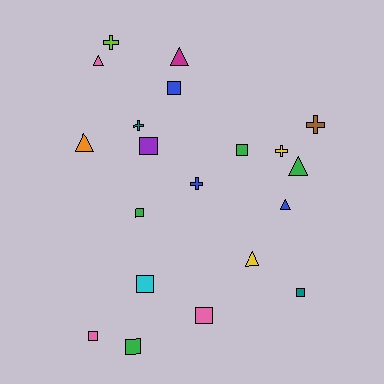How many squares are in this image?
There are 9 squares.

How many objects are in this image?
There are 20 objects.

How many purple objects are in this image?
There is 1 purple object.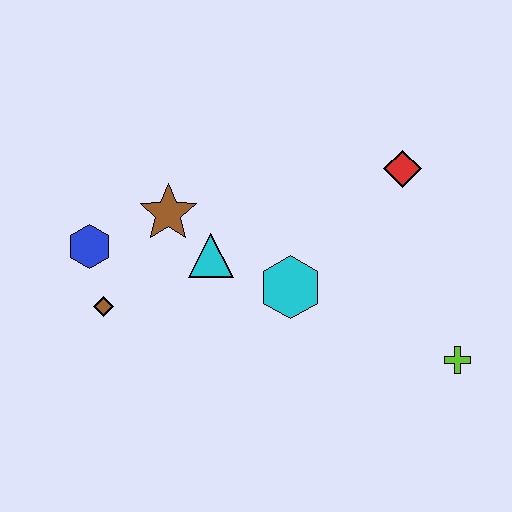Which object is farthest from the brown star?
The lime cross is farthest from the brown star.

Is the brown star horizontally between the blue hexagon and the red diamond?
Yes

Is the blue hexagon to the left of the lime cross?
Yes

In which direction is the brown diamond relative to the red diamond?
The brown diamond is to the left of the red diamond.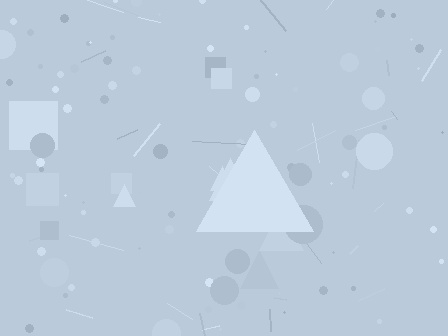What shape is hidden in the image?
A triangle is hidden in the image.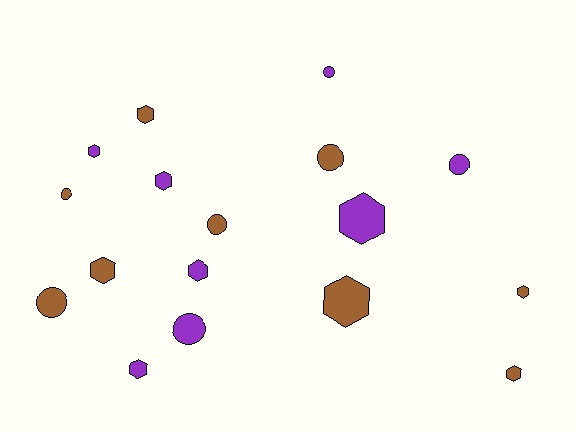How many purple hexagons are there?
There are 5 purple hexagons.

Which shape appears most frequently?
Hexagon, with 10 objects.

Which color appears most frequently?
Brown, with 9 objects.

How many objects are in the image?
There are 17 objects.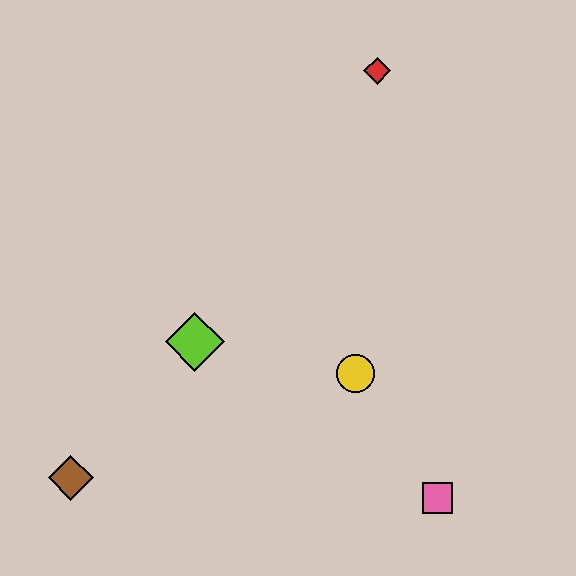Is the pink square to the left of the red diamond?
No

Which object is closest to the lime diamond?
The yellow circle is closest to the lime diamond.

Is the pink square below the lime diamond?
Yes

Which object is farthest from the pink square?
The red diamond is farthest from the pink square.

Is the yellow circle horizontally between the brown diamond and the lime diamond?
No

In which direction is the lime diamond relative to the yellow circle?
The lime diamond is to the left of the yellow circle.